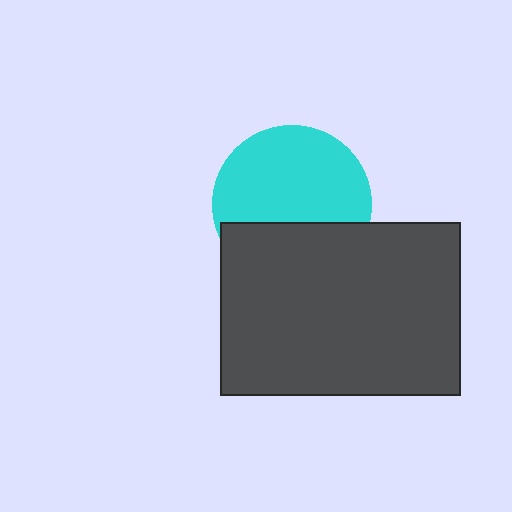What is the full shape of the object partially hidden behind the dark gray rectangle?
The partially hidden object is a cyan circle.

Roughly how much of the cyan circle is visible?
About half of it is visible (roughly 64%).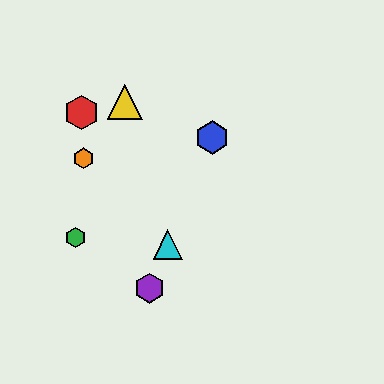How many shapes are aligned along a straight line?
3 shapes (the blue hexagon, the purple hexagon, the cyan triangle) are aligned along a straight line.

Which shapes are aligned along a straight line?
The blue hexagon, the purple hexagon, the cyan triangle are aligned along a straight line.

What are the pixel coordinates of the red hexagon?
The red hexagon is at (81, 113).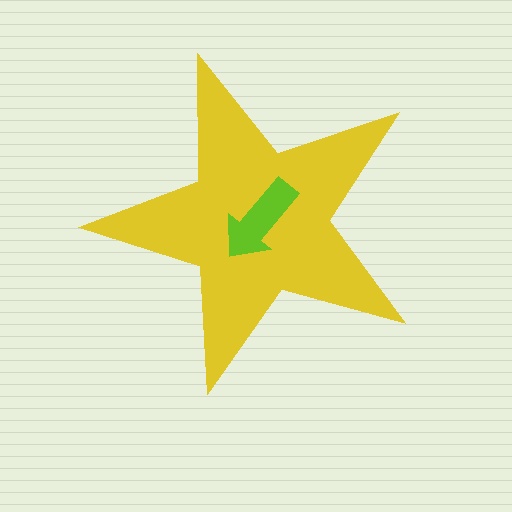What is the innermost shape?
The lime arrow.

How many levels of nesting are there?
2.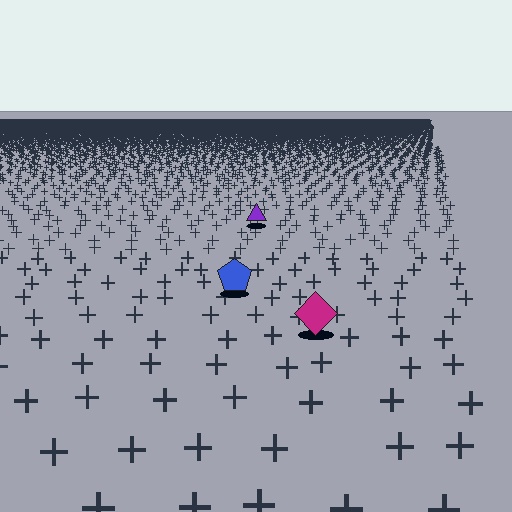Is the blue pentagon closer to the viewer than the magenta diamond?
No. The magenta diamond is closer — you can tell from the texture gradient: the ground texture is coarser near it.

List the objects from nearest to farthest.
From nearest to farthest: the magenta diamond, the blue pentagon, the purple triangle.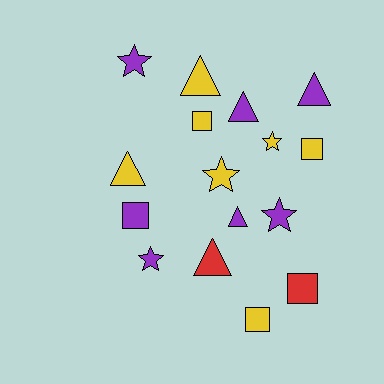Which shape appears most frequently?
Triangle, with 6 objects.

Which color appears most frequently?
Purple, with 7 objects.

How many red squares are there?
There is 1 red square.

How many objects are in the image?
There are 16 objects.